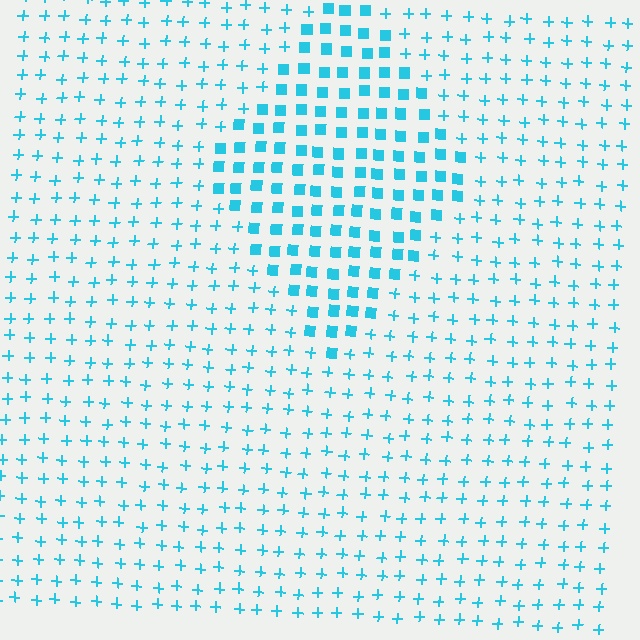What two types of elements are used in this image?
The image uses squares inside the diamond region and plus signs outside it.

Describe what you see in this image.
The image is filled with small cyan elements arranged in a uniform grid. A diamond-shaped region contains squares, while the surrounding area contains plus signs. The boundary is defined purely by the change in element shape.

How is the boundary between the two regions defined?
The boundary is defined by a change in element shape: squares inside vs. plus signs outside. All elements share the same color and spacing.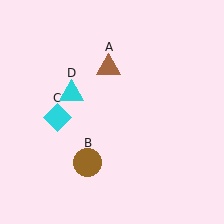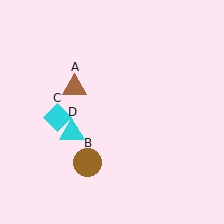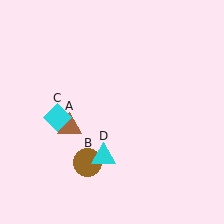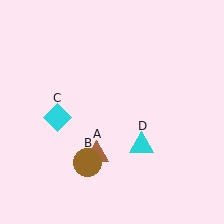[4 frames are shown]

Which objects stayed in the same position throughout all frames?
Brown circle (object B) and cyan diamond (object C) remained stationary.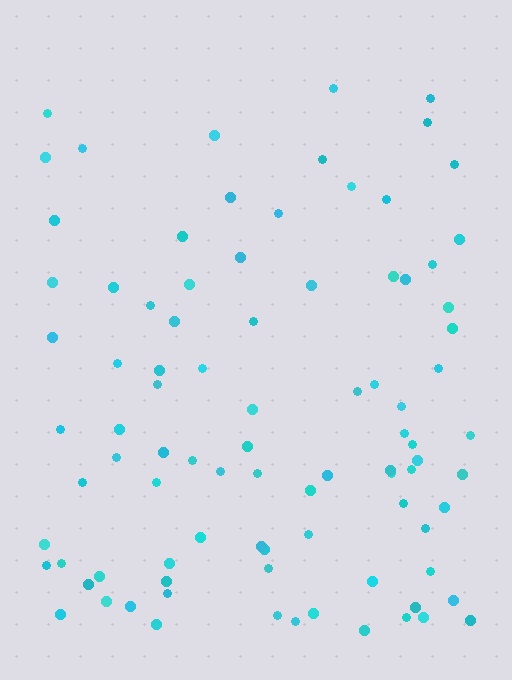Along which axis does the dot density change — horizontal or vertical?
Vertical.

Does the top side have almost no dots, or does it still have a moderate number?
Still a moderate number, just noticeably fewer than the bottom.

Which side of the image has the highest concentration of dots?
The bottom.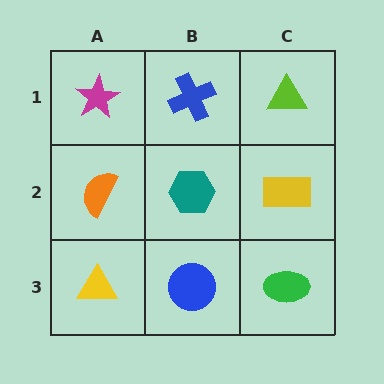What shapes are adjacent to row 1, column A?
An orange semicircle (row 2, column A), a blue cross (row 1, column B).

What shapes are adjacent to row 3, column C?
A yellow rectangle (row 2, column C), a blue circle (row 3, column B).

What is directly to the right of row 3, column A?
A blue circle.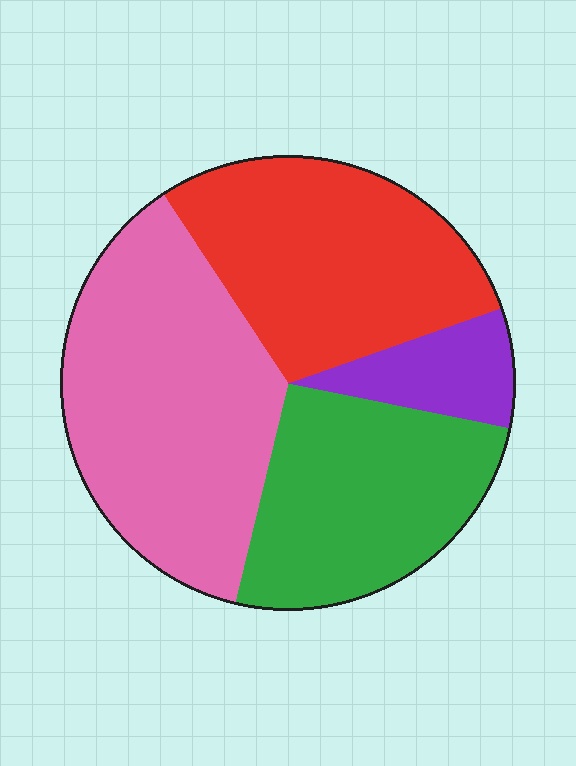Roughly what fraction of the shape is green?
Green takes up about one quarter (1/4) of the shape.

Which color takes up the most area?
Pink, at roughly 35%.